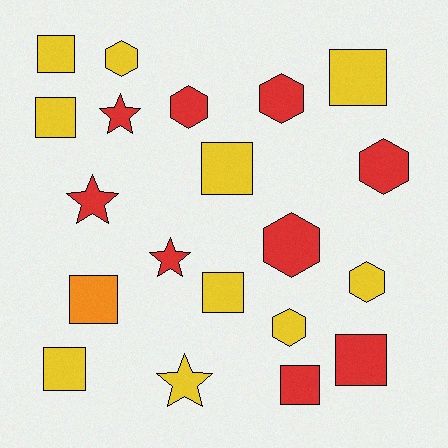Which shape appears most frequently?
Square, with 9 objects.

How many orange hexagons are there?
There are no orange hexagons.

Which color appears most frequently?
Yellow, with 10 objects.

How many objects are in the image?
There are 20 objects.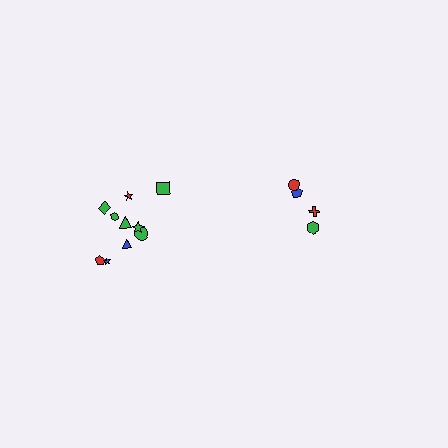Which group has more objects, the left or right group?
The left group.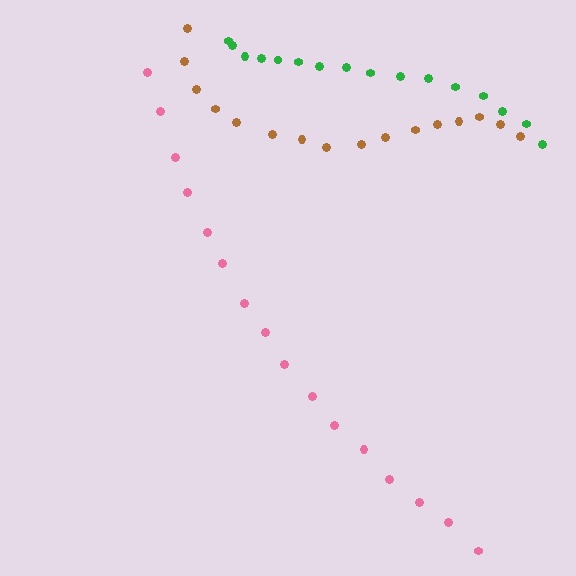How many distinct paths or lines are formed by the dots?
There are 3 distinct paths.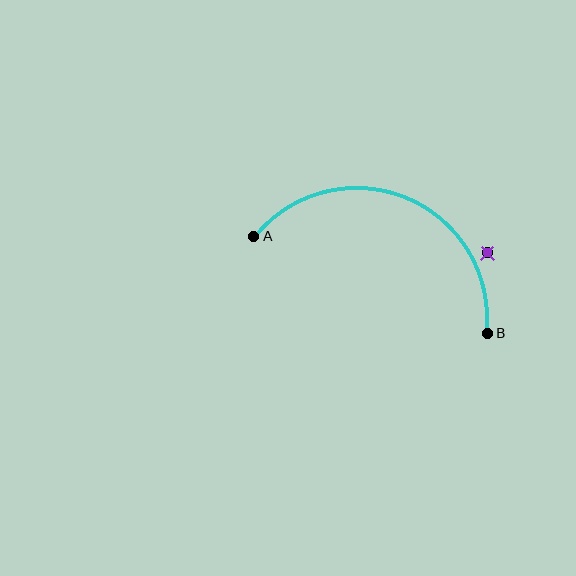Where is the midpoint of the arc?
The arc midpoint is the point on the curve farthest from the straight line joining A and B. It sits above that line.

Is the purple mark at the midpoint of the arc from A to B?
No — the purple mark does not lie on the arc at all. It sits slightly outside the curve.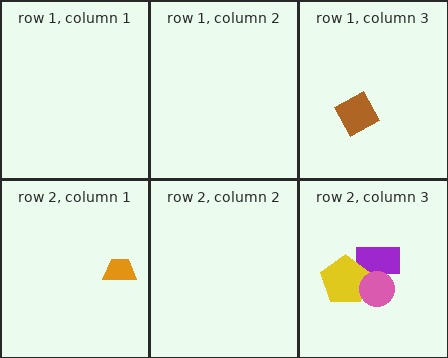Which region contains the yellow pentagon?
The row 2, column 3 region.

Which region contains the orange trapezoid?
The row 2, column 1 region.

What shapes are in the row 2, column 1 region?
The orange trapezoid.